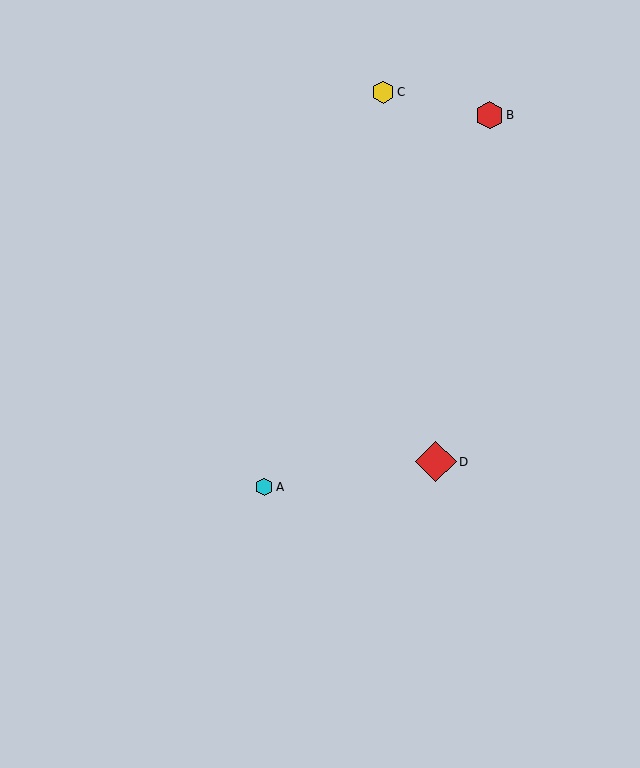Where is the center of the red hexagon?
The center of the red hexagon is at (490, 115).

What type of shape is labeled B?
Shape B is a red hexagon.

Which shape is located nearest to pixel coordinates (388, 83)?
The yellow hexagon (labeled C) at (383, 92) is nearest to that location.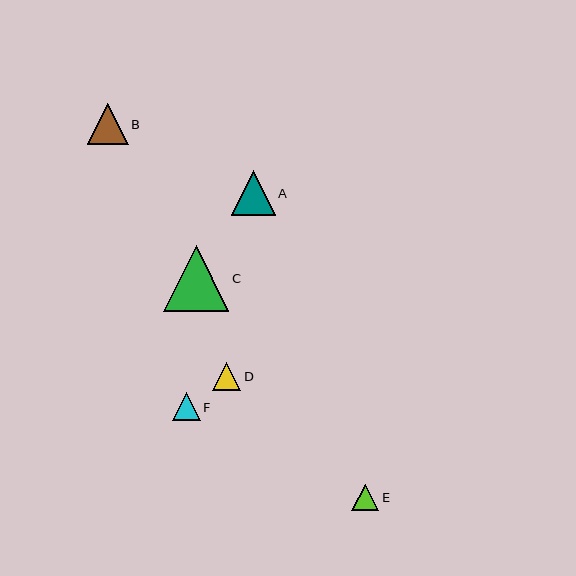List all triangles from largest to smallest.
From largest to smallest: C, A, B, D, F, E.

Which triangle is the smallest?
Triangle E is the smallest with a size of approximately 27 pixels.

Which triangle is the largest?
Triangle C is the largest with a size of approximately 66 pixels.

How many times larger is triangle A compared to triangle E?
Triangle A is approximately 1.7 times the size of triangle E.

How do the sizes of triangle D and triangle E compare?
Triangle D and triangle E are approximately the same size.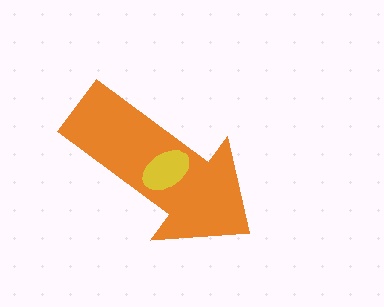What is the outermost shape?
The orange arrow.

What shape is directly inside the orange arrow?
The yellow ellipse.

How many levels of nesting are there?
2.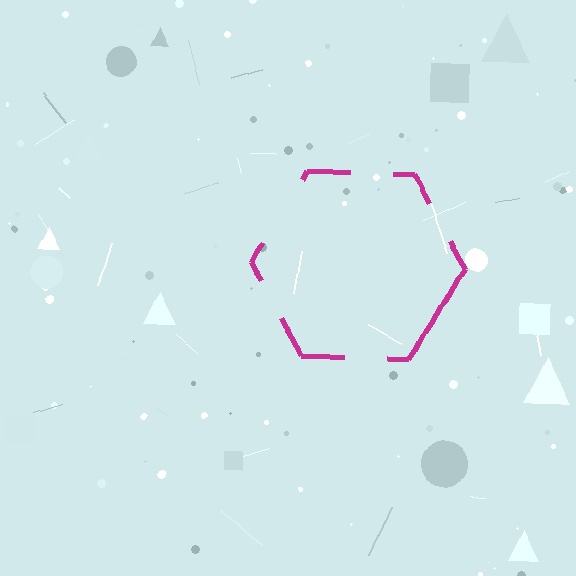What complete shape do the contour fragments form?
The contour fragments form a hexagon.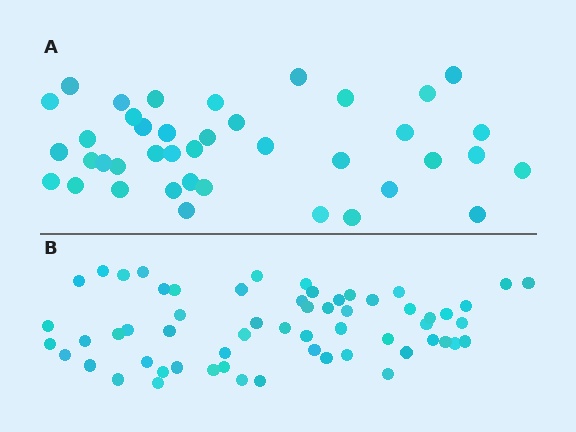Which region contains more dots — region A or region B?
Region B (the bottom region) has more dots.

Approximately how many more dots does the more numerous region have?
Region B has approximately 20 more dots than region A.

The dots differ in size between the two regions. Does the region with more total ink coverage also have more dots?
No. Region A has more total ink coverage because its dots are larger, but region B actually contains more individual dots. Total area can be misleading — the number of items is what matters here.